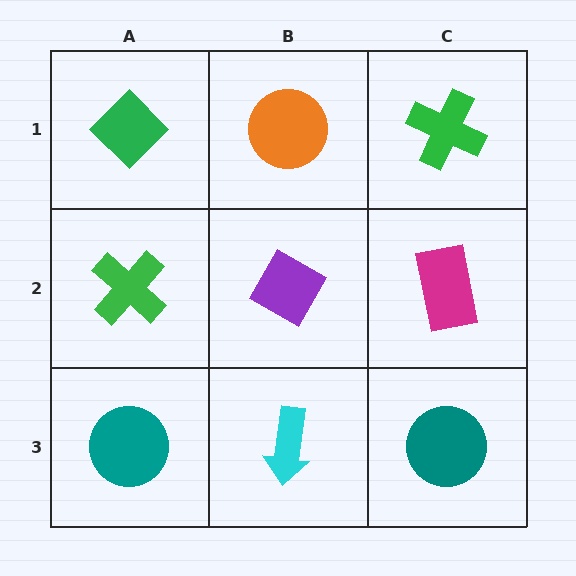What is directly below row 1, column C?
A magenta rectangle.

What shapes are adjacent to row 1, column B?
A purple diamond (row 2, column B), a green diamond (row 1, column A), a green cross (row 1, column C).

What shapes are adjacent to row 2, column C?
A green cross (row 1, column C), a teal circle (row 3, column C), a purple diamond (row 2, column B).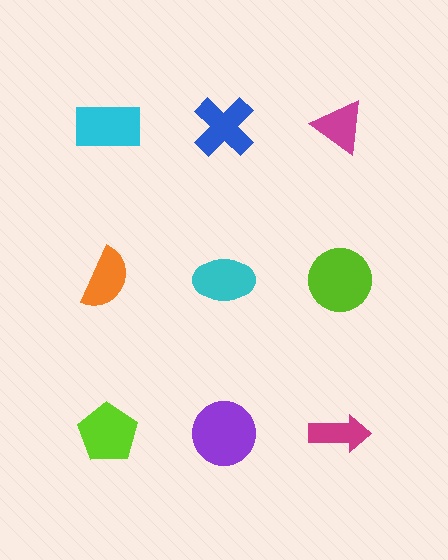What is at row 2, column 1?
An orange semicircle.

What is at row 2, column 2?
A cyan ellipse.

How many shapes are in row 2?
3 shapes.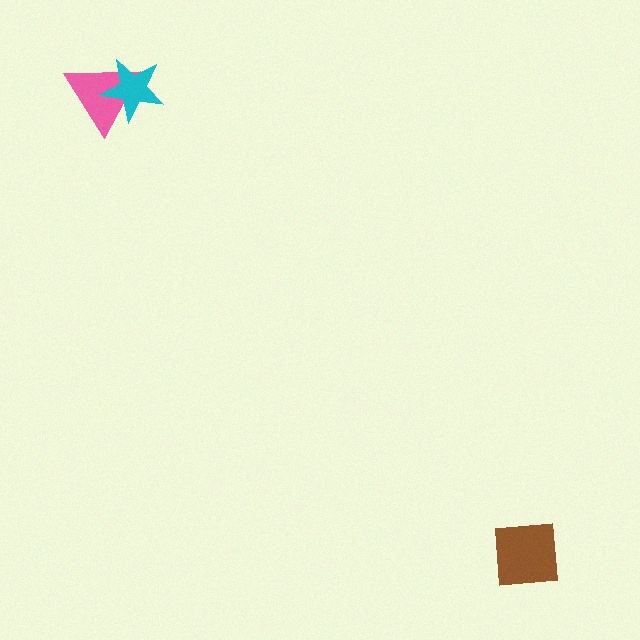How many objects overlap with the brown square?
0 objects overlap with the brown square.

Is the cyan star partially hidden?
No, no other shape covers it.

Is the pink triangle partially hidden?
Yes, it is partially covered by another shape.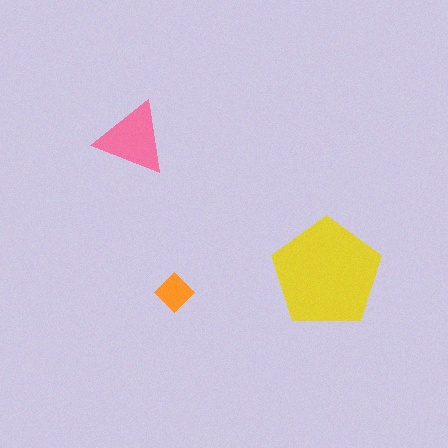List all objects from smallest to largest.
The orange diamond, the pink triangle, the yellow pentagon.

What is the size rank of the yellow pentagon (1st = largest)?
1st.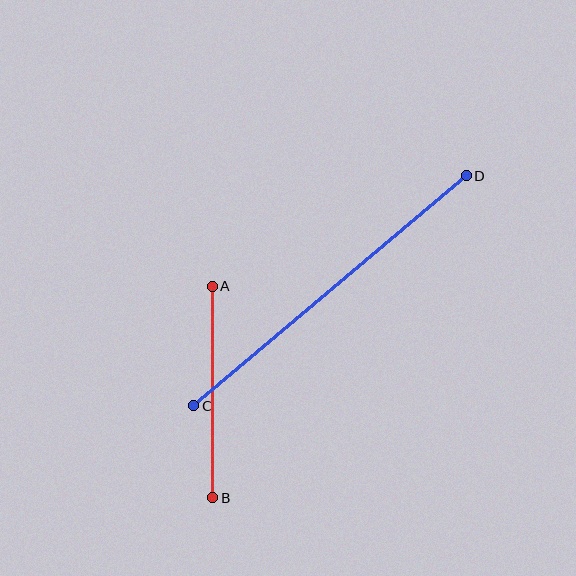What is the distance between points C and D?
The distance is approximately 357 pixels.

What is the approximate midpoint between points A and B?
The midpoint is at approximately (213, 392) pixels.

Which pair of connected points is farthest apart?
Points C and D are farthest apart.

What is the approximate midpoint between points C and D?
The midpoint is at approximately (330, 291) pixels.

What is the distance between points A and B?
The distance is approximately 211 pixels.